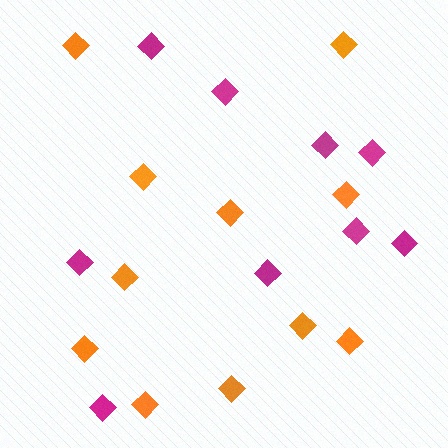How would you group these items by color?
There are 2 groups: one group of magenta diamonds (9) and one group of orange diamonds (11).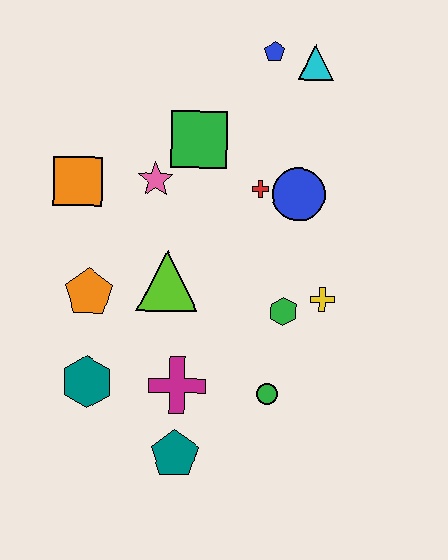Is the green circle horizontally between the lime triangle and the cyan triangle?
Yes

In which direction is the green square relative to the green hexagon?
The green square is above the green hexagon.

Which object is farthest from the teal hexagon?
The cyan triangle is farthest from the teal hexagon.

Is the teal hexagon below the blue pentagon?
Yes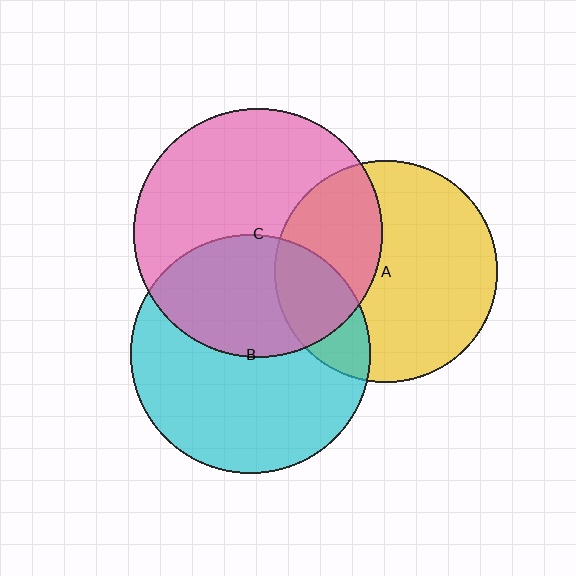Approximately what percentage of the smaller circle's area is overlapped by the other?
Approximately 40%.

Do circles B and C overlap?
Yes.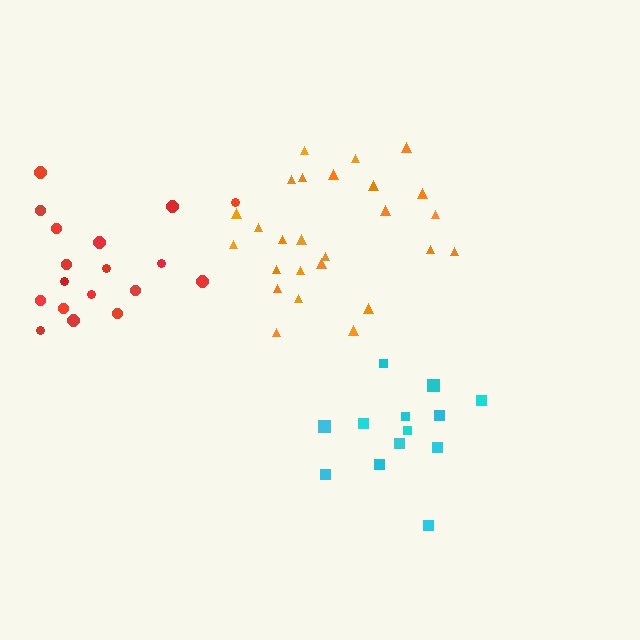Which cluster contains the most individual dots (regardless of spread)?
Orange (26).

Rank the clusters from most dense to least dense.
orange, cyan, red.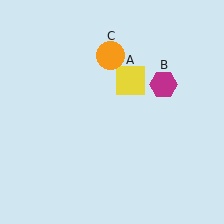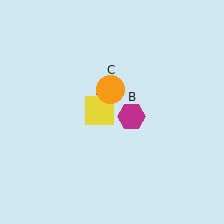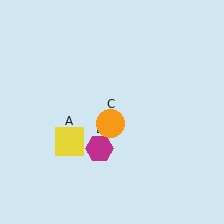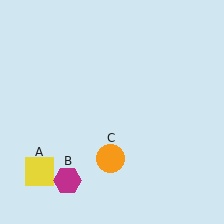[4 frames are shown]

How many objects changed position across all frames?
3 objects changed position: yellow square (object A), magenta hexagon (object B), orange circle (object C).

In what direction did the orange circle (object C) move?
The orange circle (object C) moved down.